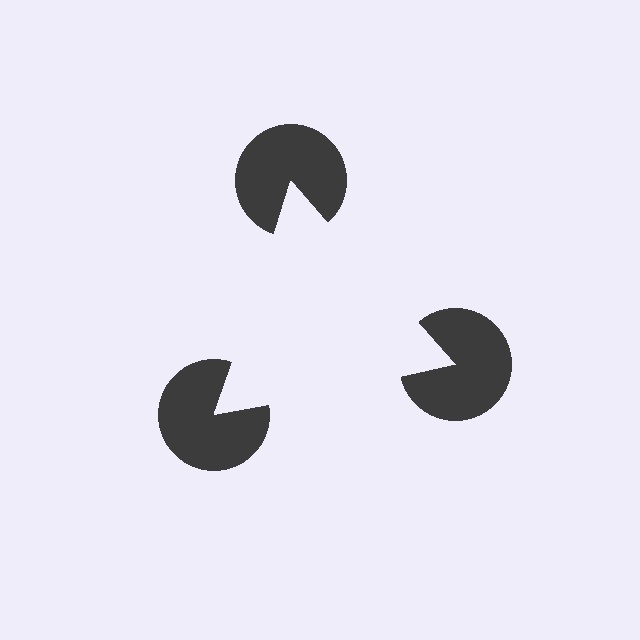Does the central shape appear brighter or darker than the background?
It typically appears slightly brighter than the background, even though no actual brightness change is drawn.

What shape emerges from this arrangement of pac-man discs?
An illusory triangle — its edges are inferred from the aligned wedge cuts in the pac-man discs, not physically drawn.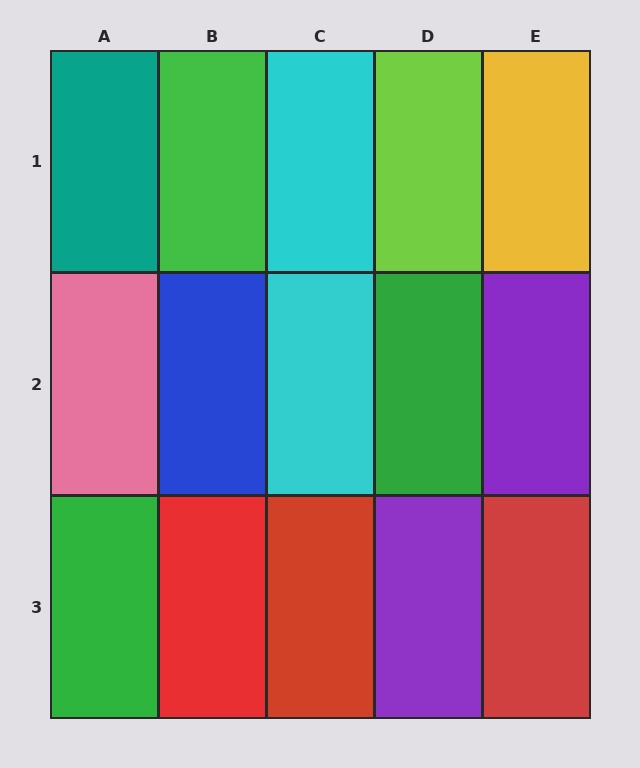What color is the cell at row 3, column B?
Red.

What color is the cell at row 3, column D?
Purple.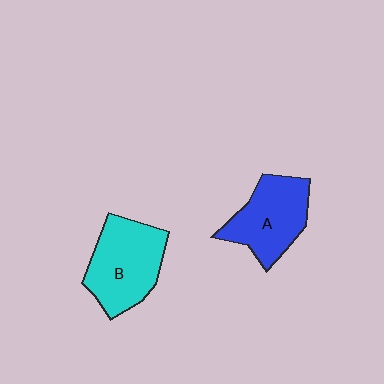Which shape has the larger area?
Shape B (cyan).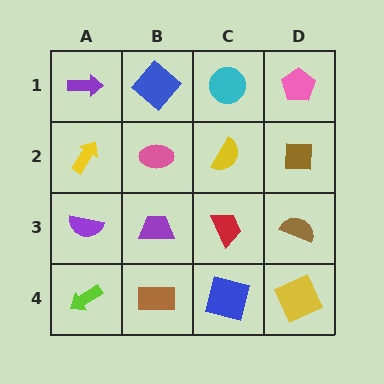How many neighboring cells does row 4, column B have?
3.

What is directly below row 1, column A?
A yellow arrow.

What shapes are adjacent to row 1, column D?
A brown square (row 2, column D), a cyan circle (row 1, column C).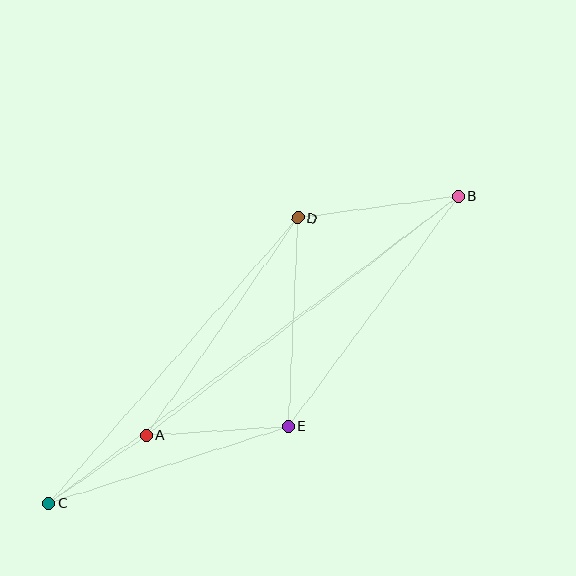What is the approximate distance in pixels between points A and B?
The distance between A and B is approximately 393 pixels.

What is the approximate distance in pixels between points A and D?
The distance between A and D is approximately 265 pixels.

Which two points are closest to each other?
Points A and C are closest to each other.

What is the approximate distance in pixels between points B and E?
The distance between B and E is approximately 286 pixels.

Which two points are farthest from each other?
Points B and C are farthest from each other.